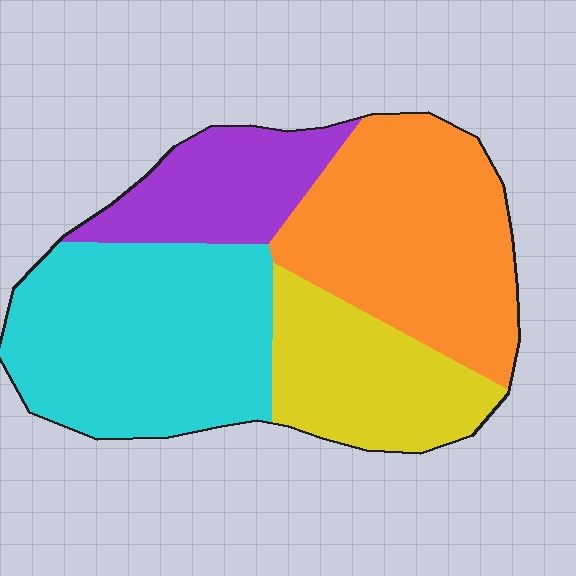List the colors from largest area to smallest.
From largest to smallest: cyan, orange, yellow, purple.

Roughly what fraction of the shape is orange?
Orange takes up about one third (1/3) of the shape.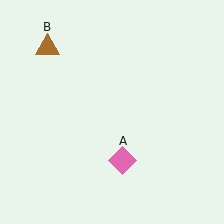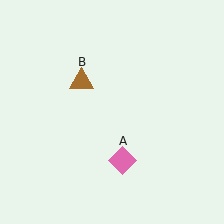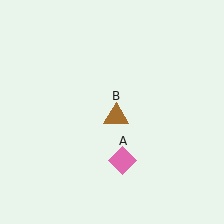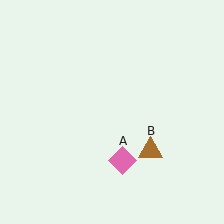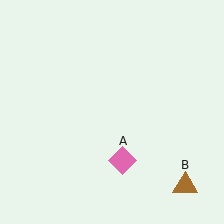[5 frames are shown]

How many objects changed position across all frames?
1 object changed position: brown triangle (object B).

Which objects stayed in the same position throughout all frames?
Pink diamond (object A) remained stationary.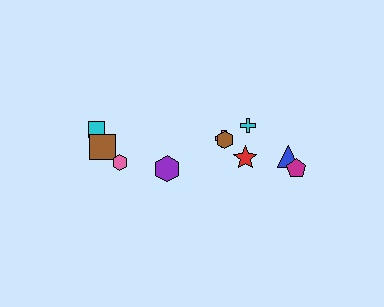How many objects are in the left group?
There are 4 objects.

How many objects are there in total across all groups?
There are 10 objects.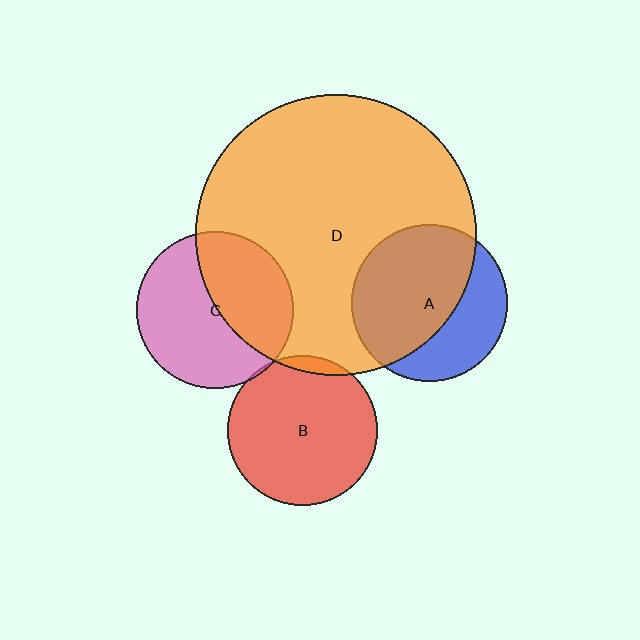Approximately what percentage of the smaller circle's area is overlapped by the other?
Approximately 5%.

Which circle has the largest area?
Circle D (orange).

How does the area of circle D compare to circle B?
Approximately 3.5 times.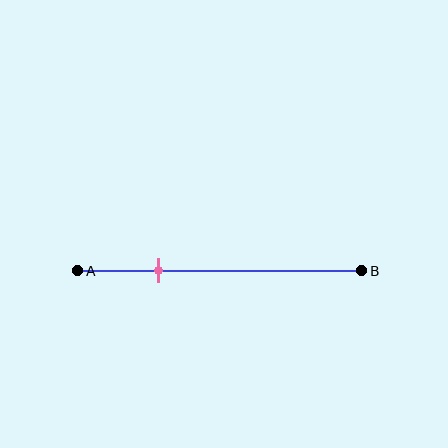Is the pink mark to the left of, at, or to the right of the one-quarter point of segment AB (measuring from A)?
The pink mark is to the right of the one-quarter point of segment AB.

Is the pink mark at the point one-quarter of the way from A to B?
No, the mark is at about 30% from A, not at the 25% one-quarter point.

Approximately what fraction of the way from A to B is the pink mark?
The pink mark is approximately 30% of the way from A to B.